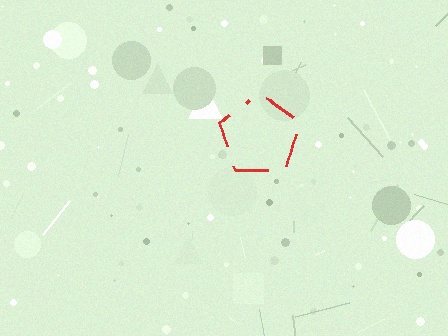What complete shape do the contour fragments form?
The contour fragments form a pentagon.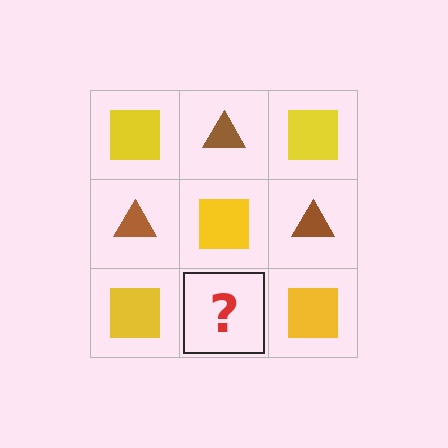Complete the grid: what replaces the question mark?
The question mark should be replaced with a brown triangle.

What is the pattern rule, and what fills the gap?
The rule is that it alternates yellow square and brown triangle in a checkerboard pattern. The gap should be filled with a brown triangle.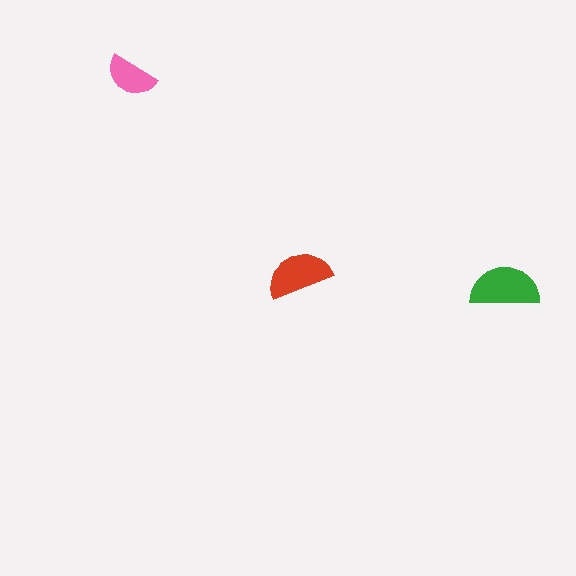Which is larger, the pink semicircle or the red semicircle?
The red one.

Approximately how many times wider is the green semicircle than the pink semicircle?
About 1.5 times wider.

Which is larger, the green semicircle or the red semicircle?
The green one.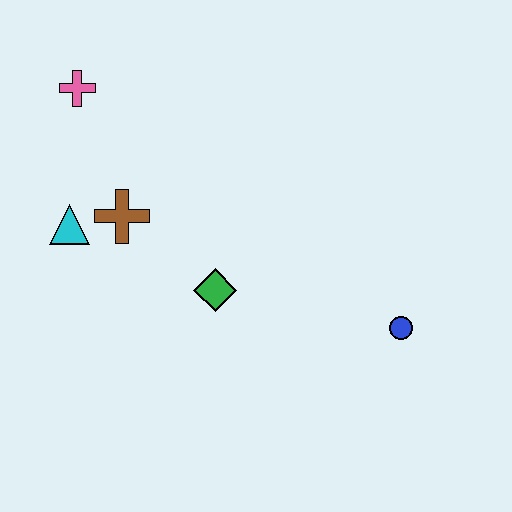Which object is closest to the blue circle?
The green diamond is closest to the blue circle.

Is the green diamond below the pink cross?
Yes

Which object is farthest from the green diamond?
The pink cross is farthest from the green diamond.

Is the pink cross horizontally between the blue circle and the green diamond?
No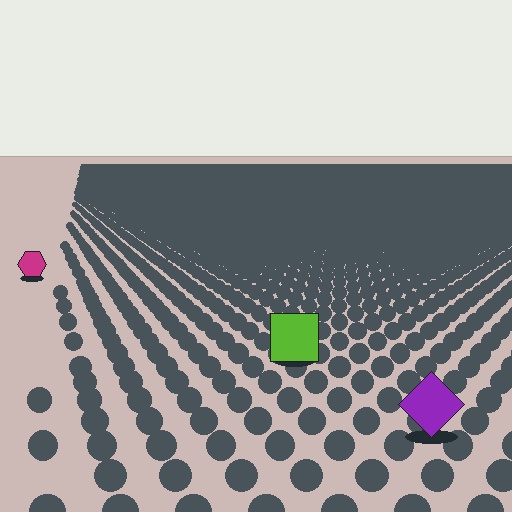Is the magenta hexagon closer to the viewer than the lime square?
No. The lime square is closer — you can tell from the texture gradient: the ground texture is coarser near it.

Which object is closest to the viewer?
The purple diamond is closest. The texture marks near it are larger and more spread out.